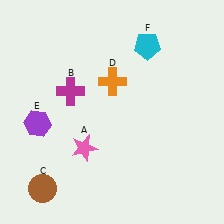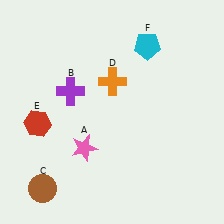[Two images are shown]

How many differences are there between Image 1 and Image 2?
There are 2 differences between the two images.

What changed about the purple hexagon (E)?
In Image 1, E is purple. In Image 2, it changed to red.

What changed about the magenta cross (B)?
In Image 1, B is magenta. In Image 2, it changed to purple.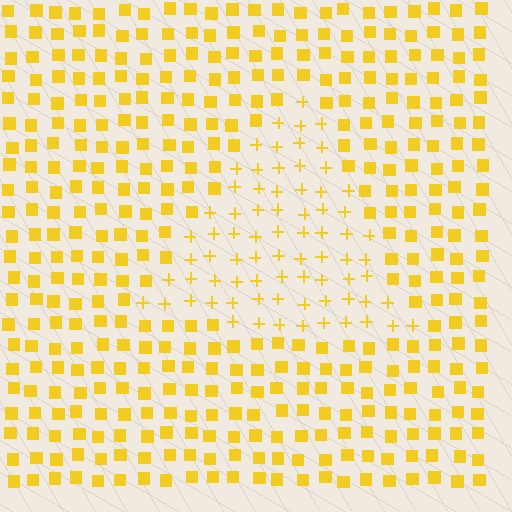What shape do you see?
I see a triangle.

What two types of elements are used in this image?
The image uses plus signs inside the triangle region and squares outside it.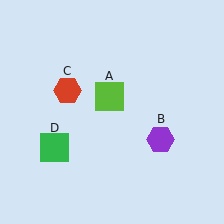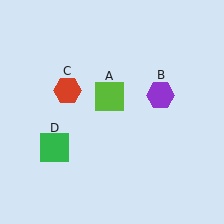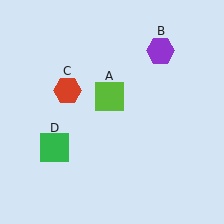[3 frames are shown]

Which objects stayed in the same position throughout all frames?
Lime square (object A) and red hexagon (object C) and green square (object D) remained stationary.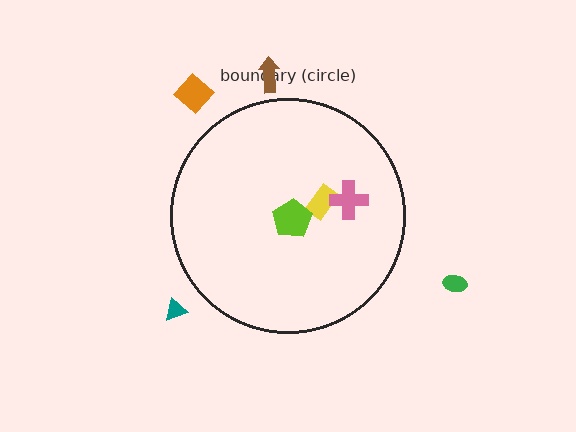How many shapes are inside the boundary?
3 inside, 4 outside.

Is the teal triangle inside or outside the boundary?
Outside.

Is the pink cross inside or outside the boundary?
Inside.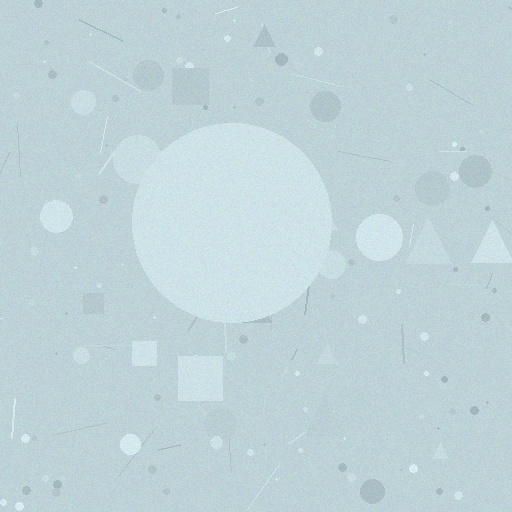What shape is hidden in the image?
A circle is hidden in the image.